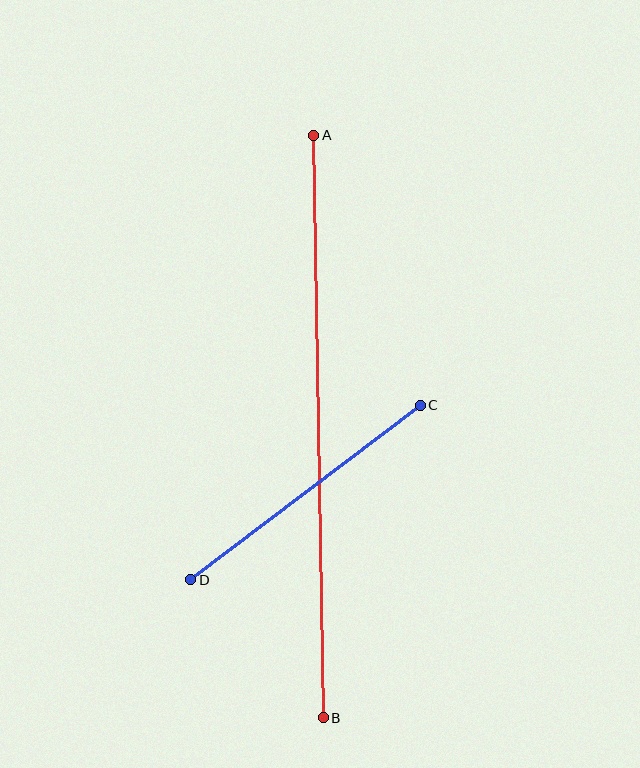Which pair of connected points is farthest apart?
Points A and B are farthest apart.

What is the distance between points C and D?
The distance is approximately 289 pixels.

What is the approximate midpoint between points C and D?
The midpoint is at approximately (305, 493) pixels.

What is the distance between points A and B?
The distance is approximately 583 pixels.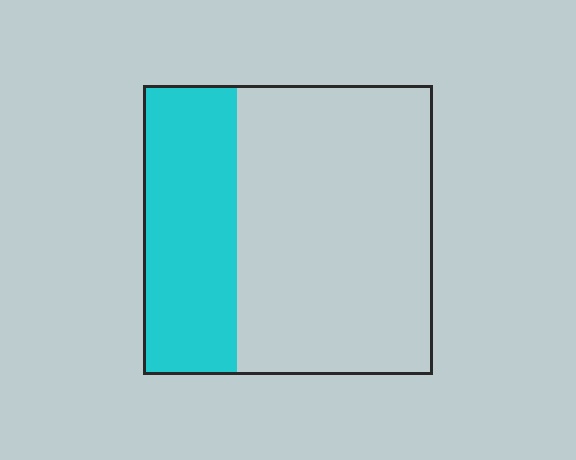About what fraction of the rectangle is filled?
About one third (1/3).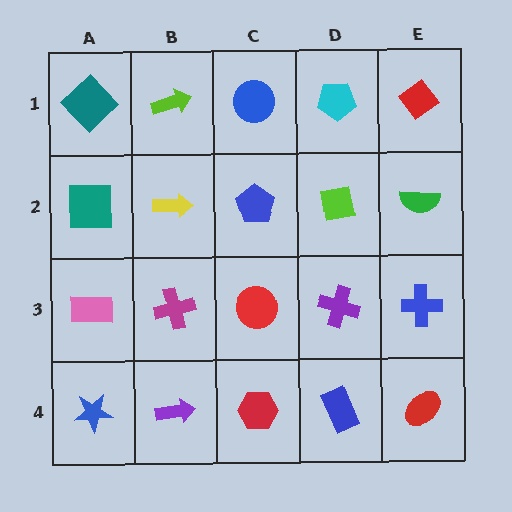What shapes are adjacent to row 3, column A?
A teal square (row 2, column A), a blue star (row 4, column A), a magenta cross (row 3, column B).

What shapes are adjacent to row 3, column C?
A blue pentagon (row 2, column C), a red hexagon (row 4, column C), a magenta cross (row 3, column B), a purple cross (row 3, column D).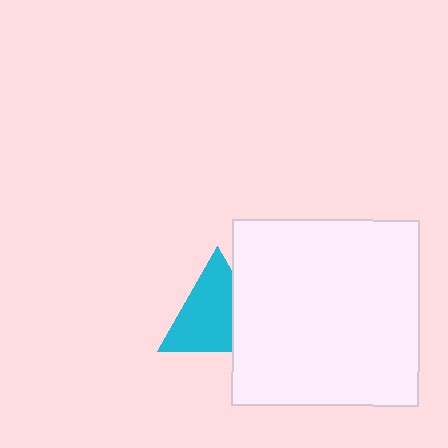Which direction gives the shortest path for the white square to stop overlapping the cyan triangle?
Moving right gives the shortest separation.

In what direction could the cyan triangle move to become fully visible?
The cyan triangle could move left. That would shift it out from behind the white square entirely.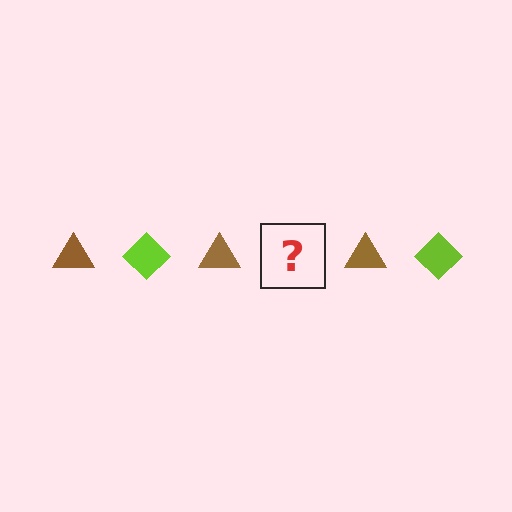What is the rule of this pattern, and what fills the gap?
The rule is that the pattern alternates between brown triangle and lime diamond. The gap should be filled with a lime diamond.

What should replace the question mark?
The question mark should be replaced with a lime diamond.